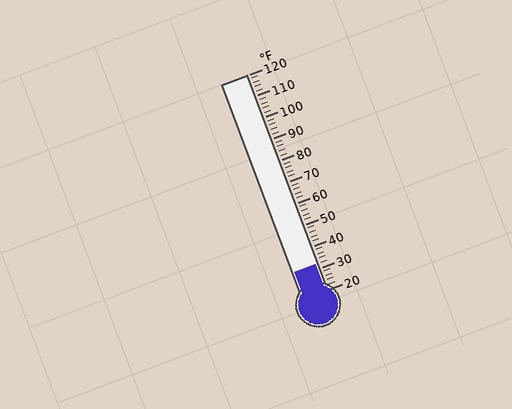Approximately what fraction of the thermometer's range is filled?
The thermometer is filled to approximately 10% of its range.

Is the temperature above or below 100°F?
The temperature is below 100°F.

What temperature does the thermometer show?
The thermometer shows approximately 32°F.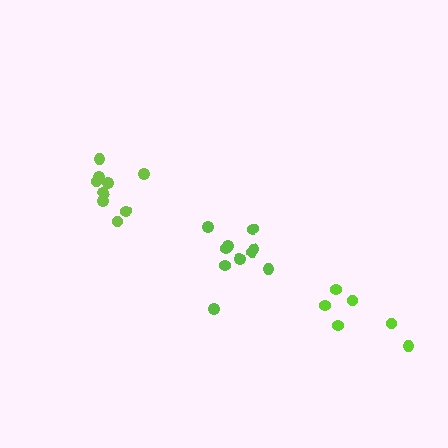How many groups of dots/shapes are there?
There are 3 groups.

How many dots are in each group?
Group 1: 9 dots, Group 2: 6 dots, Group 3: 10 dots (25 total).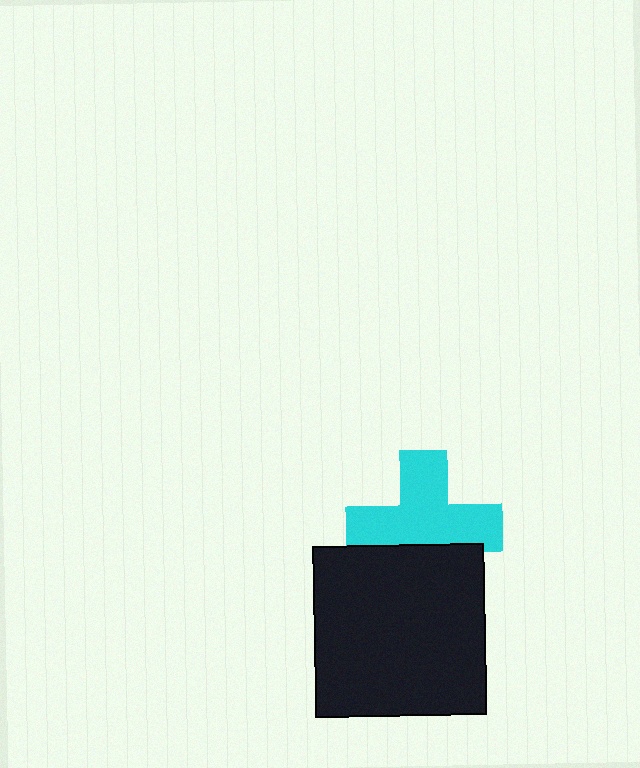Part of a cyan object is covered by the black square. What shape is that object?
It is a cross.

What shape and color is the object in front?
The object in front is a black square.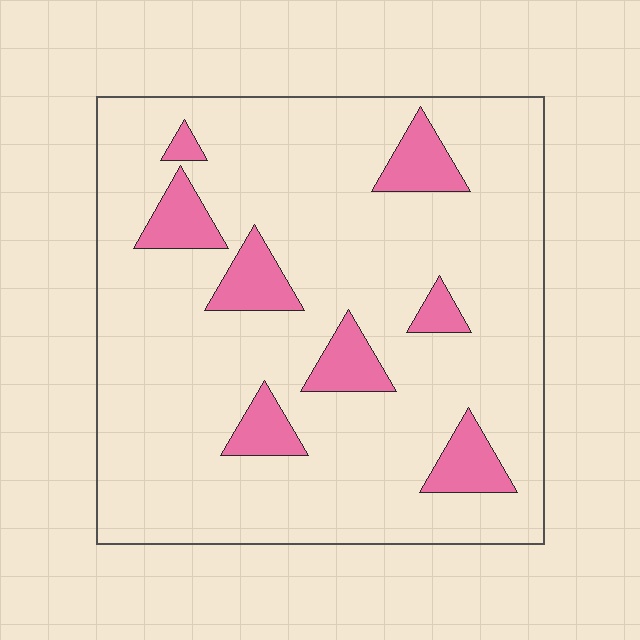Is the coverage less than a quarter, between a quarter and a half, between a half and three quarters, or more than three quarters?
Less than a quarter.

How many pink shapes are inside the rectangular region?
8.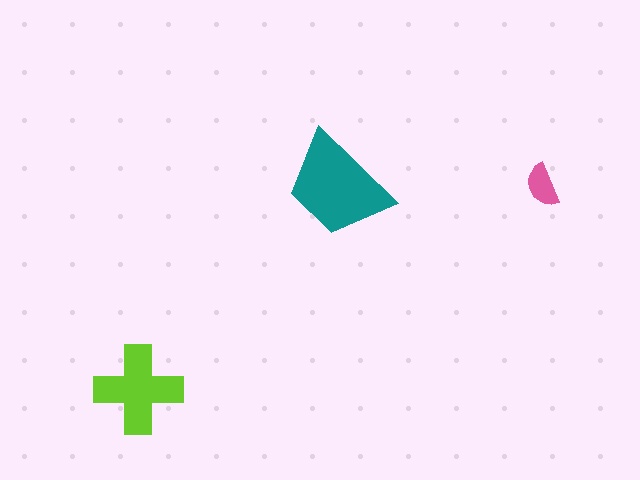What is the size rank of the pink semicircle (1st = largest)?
3rd.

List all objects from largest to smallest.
The teal trapezoid, the lime cross, the pink semicircle.